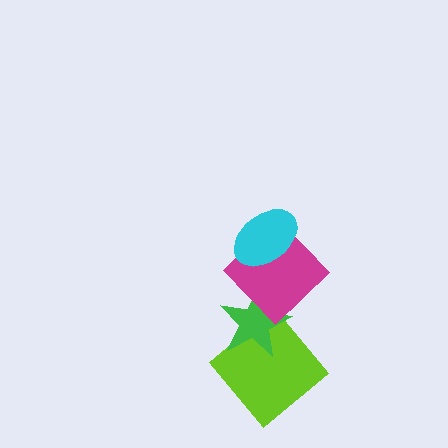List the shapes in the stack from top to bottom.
From top to bottom: the cyan ellipse, the magenta diamond, the green star, the lime diamond.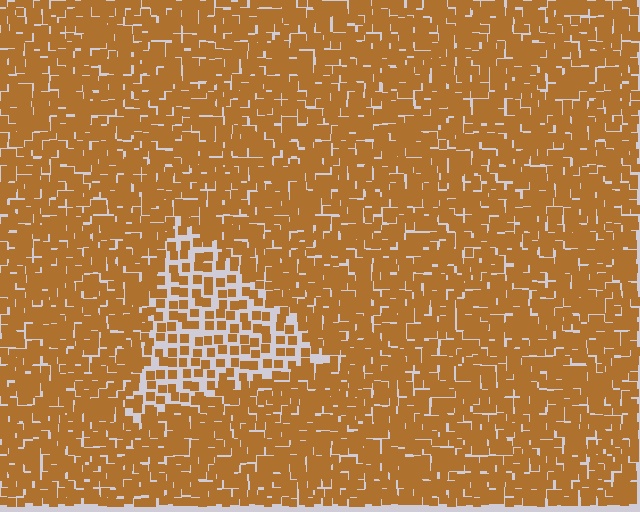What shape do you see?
I see a triangle.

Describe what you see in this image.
The image contains small brown elements arranged at two different densities. A triangle-shaped region is visible where the elements are less densely packed than the surrounding area.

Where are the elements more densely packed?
The elements are more densely packed outside the triangle boundary.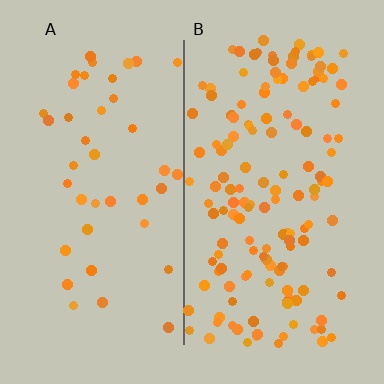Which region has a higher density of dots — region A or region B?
B (the right).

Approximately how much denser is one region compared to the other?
Approximately 3.4× — region B over region A.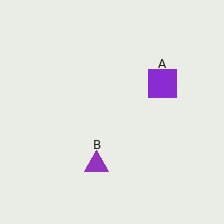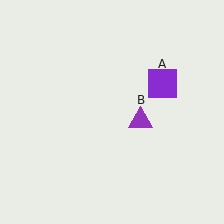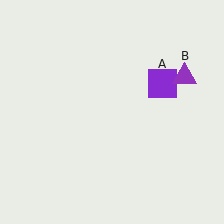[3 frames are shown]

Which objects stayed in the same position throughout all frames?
Purple square (object A) remained stationary.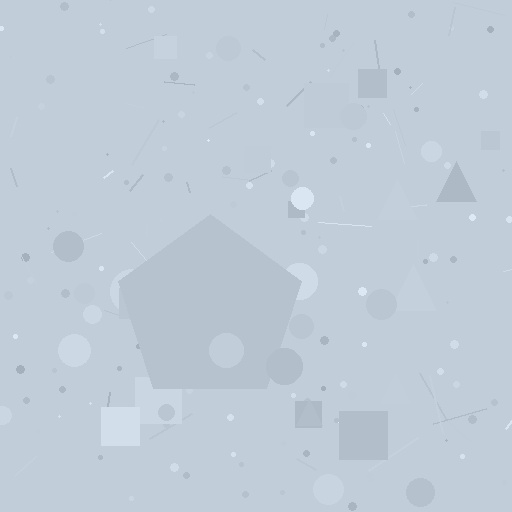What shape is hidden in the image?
A pentagon is hidden in the image.